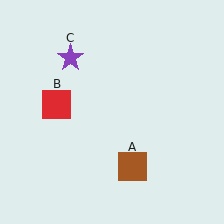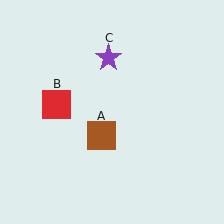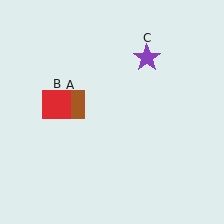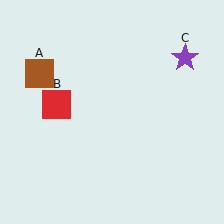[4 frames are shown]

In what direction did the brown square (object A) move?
The brown square (object A) moved up and to the left.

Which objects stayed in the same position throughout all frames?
Red square (object B) remained stationary.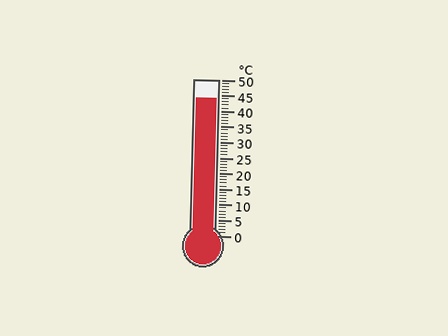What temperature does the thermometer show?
The thermometer shows approximately 44°C.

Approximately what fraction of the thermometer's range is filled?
The thermometer is filled to approximately 90% of its range.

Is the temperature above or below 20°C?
The temperature is above 20°C.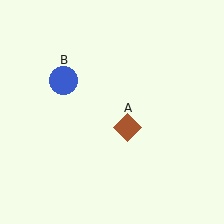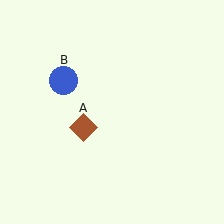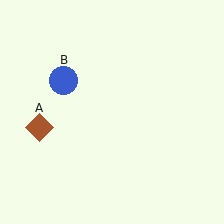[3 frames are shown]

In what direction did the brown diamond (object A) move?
The brown diamond (object A) moved left.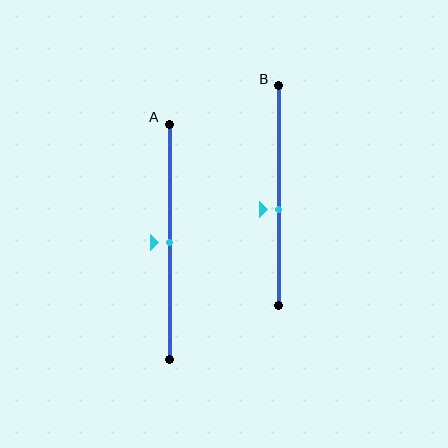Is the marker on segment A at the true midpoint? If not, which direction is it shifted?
Yes, the marker on segment A is at the true midpoint.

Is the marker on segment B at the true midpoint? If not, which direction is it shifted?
No, the marker on segment B is shifted downward by about 6% of the segment length.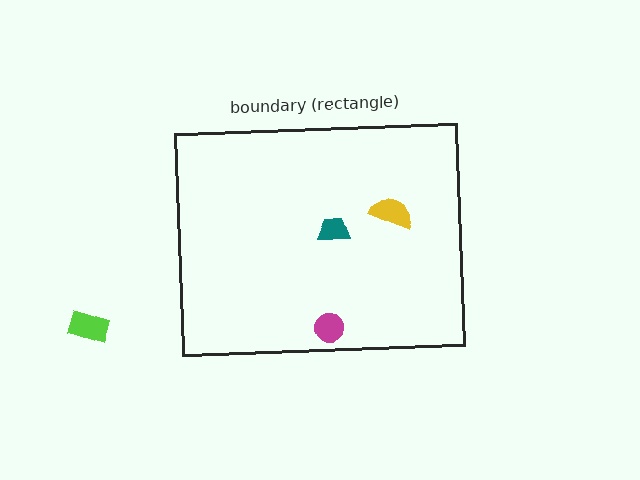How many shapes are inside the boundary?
3 inside, 1 outside.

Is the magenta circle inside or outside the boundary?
Inside.